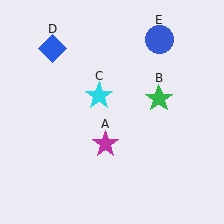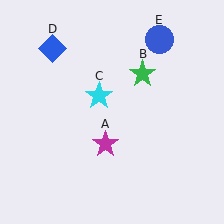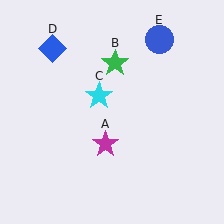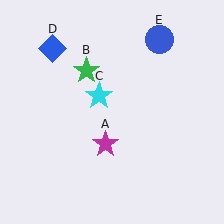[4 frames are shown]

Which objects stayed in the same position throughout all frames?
Magenta star (object A) and cyan star (object C) and blue diamond (object D) and blue circle (object E) remained stationary.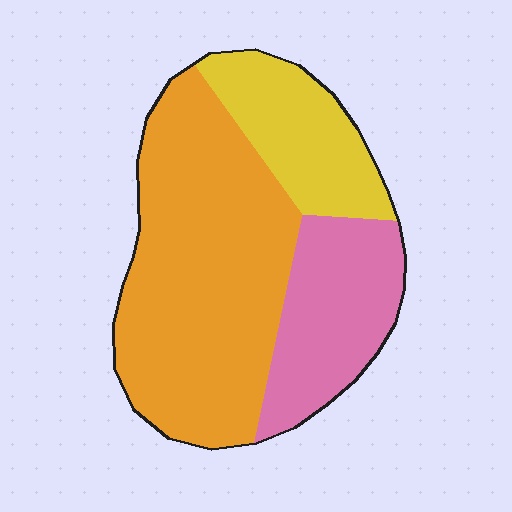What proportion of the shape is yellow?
Yellow takes up less than a quarter of the shape.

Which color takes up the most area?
Orange, at roughly 55%.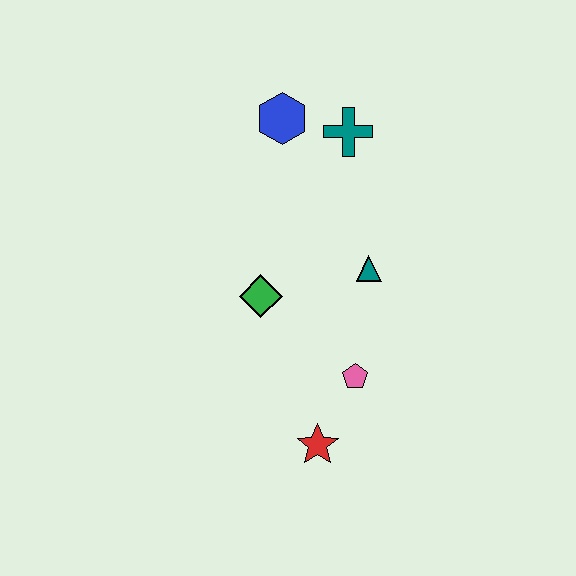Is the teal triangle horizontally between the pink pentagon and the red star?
No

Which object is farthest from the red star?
The blue hexagon is farthest from the red star.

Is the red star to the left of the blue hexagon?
No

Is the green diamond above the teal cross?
No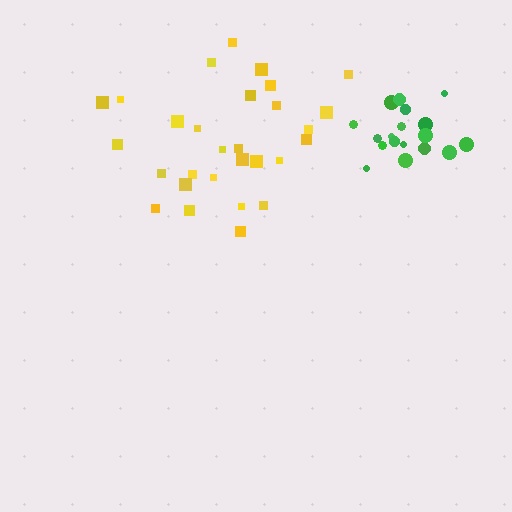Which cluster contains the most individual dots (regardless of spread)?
Yellow (29).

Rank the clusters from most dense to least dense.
green, yellow.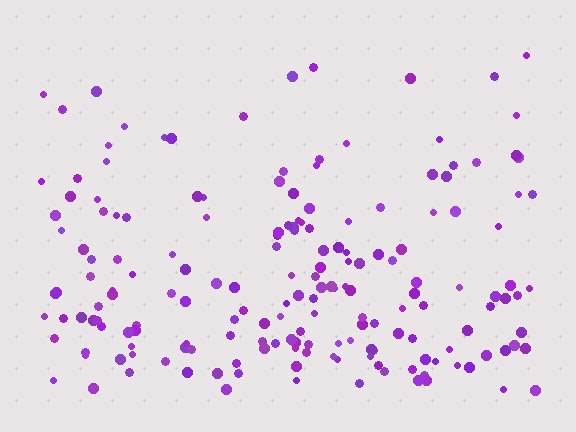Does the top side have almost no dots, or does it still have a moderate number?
Still a moderate number, just noticeably fewer than the bottom.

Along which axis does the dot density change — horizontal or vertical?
Vertical.